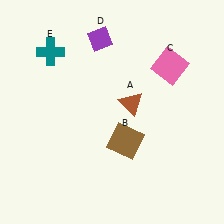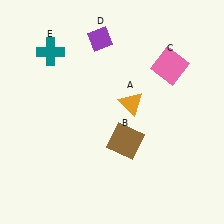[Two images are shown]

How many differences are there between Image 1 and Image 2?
There is 1 difference between the two images.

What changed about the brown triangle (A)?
In Image 1, A is brown. In Image 2, it changed to orange.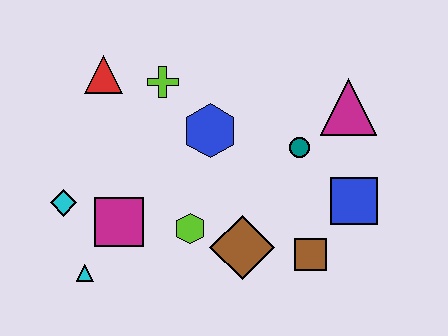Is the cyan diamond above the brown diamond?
Yes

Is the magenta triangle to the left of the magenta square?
No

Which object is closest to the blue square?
The brown square is closest to the blue square.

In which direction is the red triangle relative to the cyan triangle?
The red triangle is above the cyan triangle.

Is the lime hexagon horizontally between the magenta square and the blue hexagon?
Yes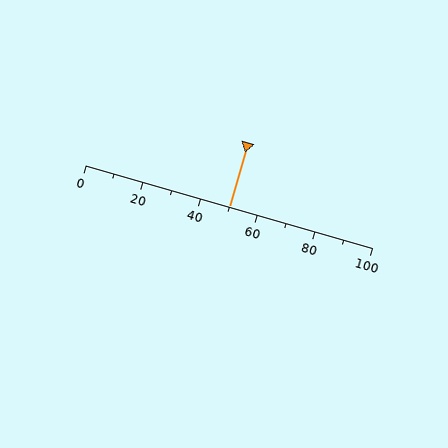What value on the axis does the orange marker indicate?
The marker indicates approximately 50.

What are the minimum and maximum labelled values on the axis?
The axis runs from 0 to 100.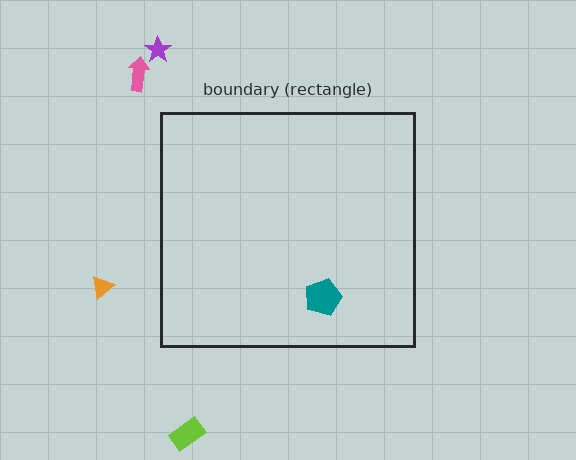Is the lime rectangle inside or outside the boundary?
Outside.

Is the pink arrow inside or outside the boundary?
Outside.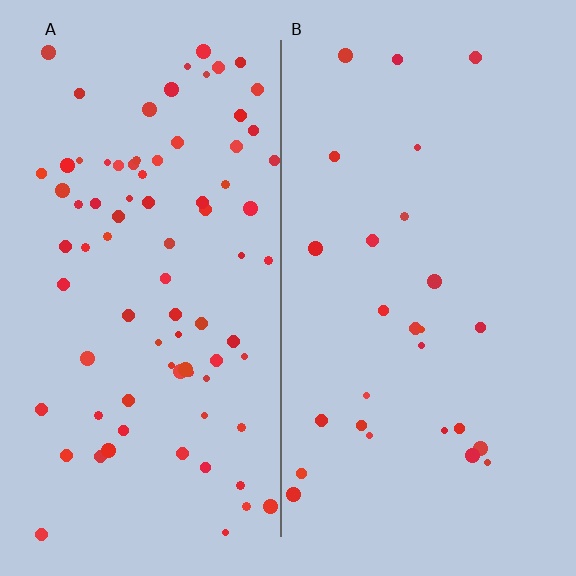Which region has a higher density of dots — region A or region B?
A (the left).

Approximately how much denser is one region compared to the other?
Approximately 3.1× — region A over region B.